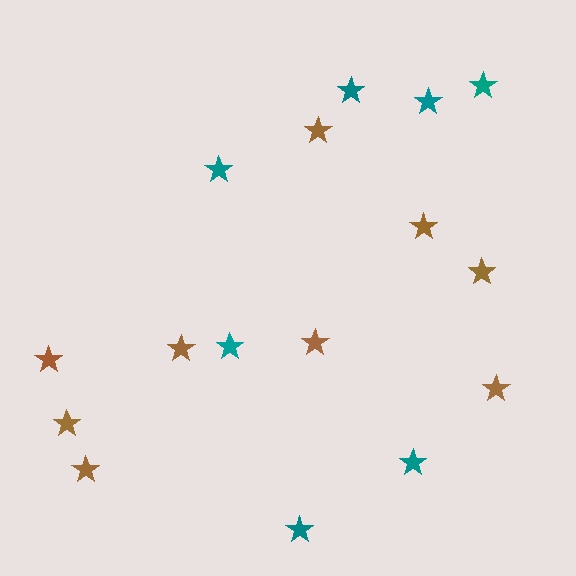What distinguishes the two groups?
There are 2 groups: one group of brown stars (9) and one group of teal stars (7).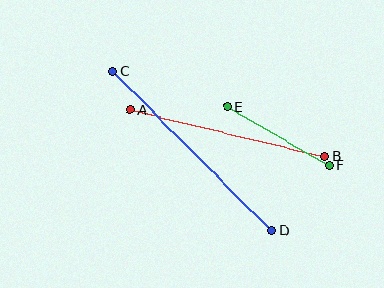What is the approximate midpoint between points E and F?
The midpoint is at approximately (278, 136) pixels.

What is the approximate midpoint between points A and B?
The midpoint is at approximately (227, 133) pixels.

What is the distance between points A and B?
The distance is approximately 199 pixels.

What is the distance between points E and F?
The distance is approximately 118 pixels.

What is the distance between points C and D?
The distance is approximately 225 pixels.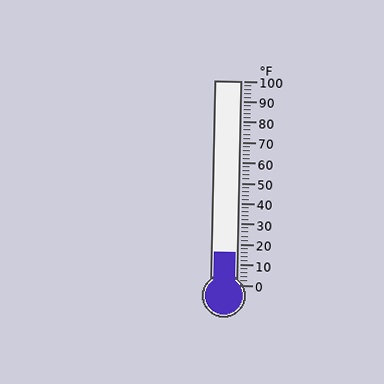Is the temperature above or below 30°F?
The temperature is below 30°F.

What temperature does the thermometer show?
The thermometer shows approximately 16°F.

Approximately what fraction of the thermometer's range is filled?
The thermometer is filled to approximately 15% of its range.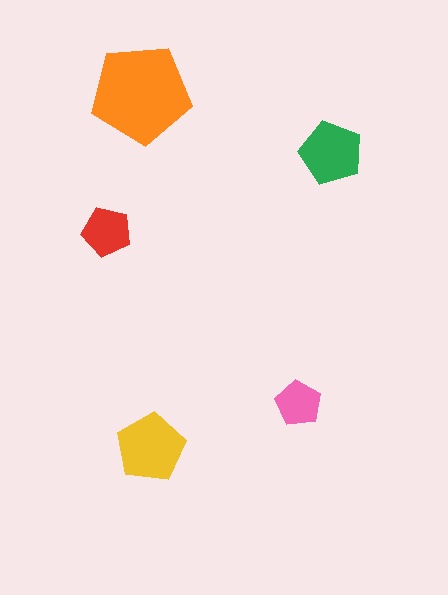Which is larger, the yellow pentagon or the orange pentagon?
The orange one.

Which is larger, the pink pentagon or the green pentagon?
The green one.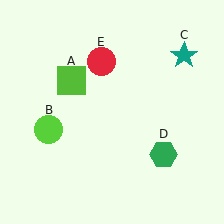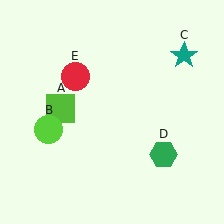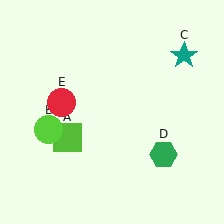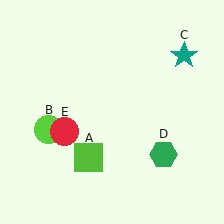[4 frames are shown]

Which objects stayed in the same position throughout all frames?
Lime circle (object B) and teal star (object C) and green hexagon (object D) remained stationary.